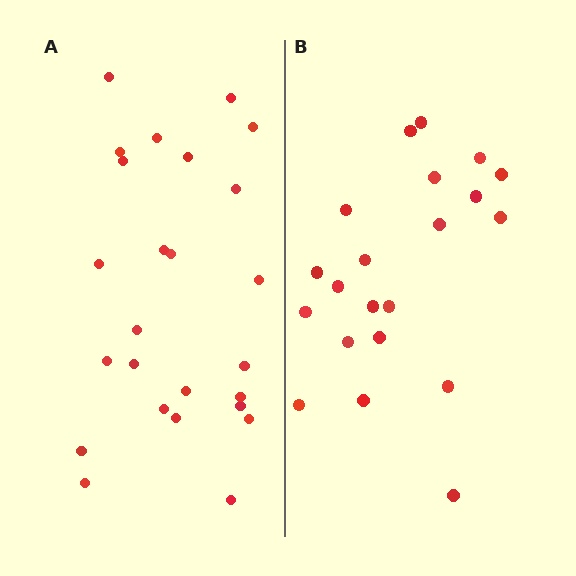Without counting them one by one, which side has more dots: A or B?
Region A (the left region) has more dots.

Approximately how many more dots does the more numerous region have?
Region A has about 4 more dots than region B.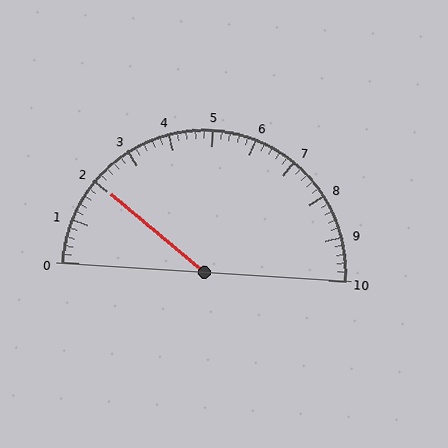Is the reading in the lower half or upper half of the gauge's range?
The reading is in the lower half of the range (0 to 10).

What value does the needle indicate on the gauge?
The needle indicates approximately 2.0.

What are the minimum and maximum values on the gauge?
The gauge ranges from 0 to 10.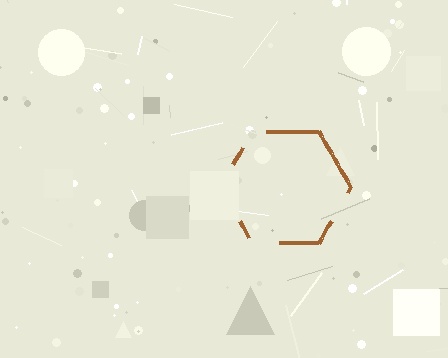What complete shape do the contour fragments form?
The contour fragments form a hexagon.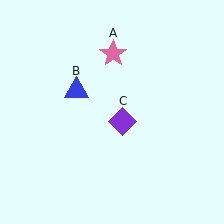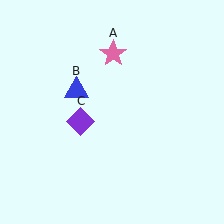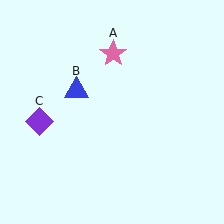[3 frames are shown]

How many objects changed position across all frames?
1 object changed position: purple diamond (object C).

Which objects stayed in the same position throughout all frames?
Pink star (object A) and blue triangle (object B) remained stationary.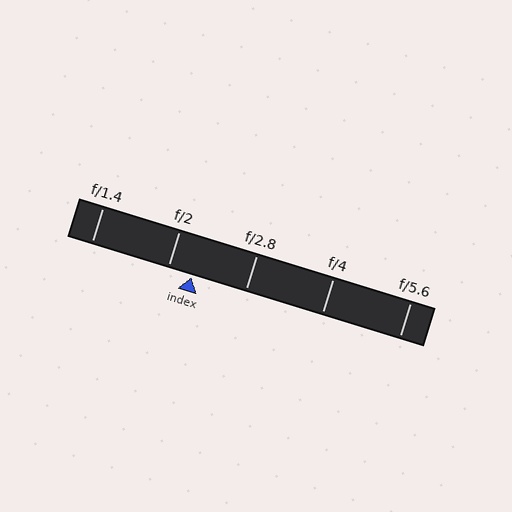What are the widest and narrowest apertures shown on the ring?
The widest aperture shown is f/1.4 and the narrowest is f/5.6.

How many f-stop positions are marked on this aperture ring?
There are 5 f-stop positions marked.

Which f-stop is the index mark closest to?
The index mark is closest to f/2.